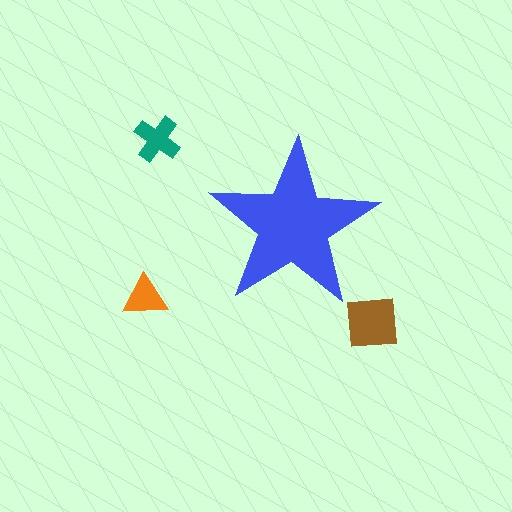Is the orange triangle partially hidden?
No, the orange triangle is fully visible.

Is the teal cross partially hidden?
No, the teal cross is fully visible.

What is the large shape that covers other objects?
A blue star.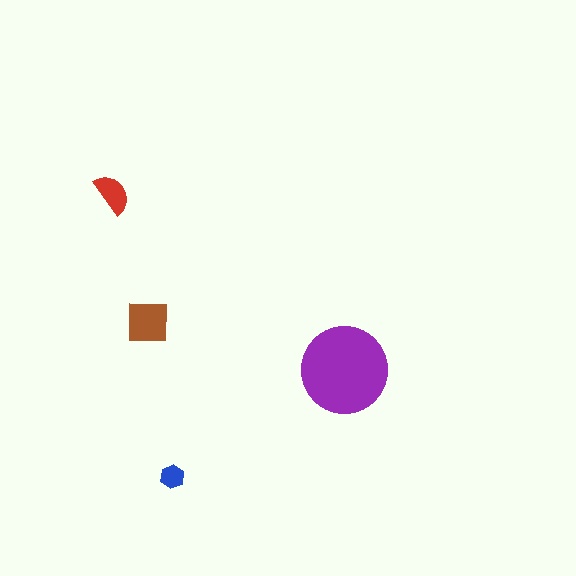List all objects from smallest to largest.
The blue hexagon, the red semicircle, the brown square, the purple circle.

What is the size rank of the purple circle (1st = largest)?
1st.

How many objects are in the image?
There are 4 objects in the image.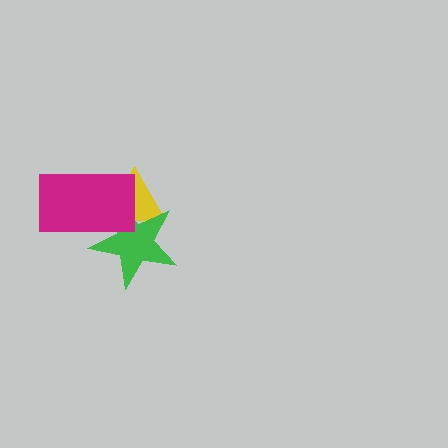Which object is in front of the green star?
The magenta rectangle is in front of the green star.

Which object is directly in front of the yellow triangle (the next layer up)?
The green star is directly in front of the yellow triangle.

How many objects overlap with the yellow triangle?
2 objects overlap with the yellow triangle.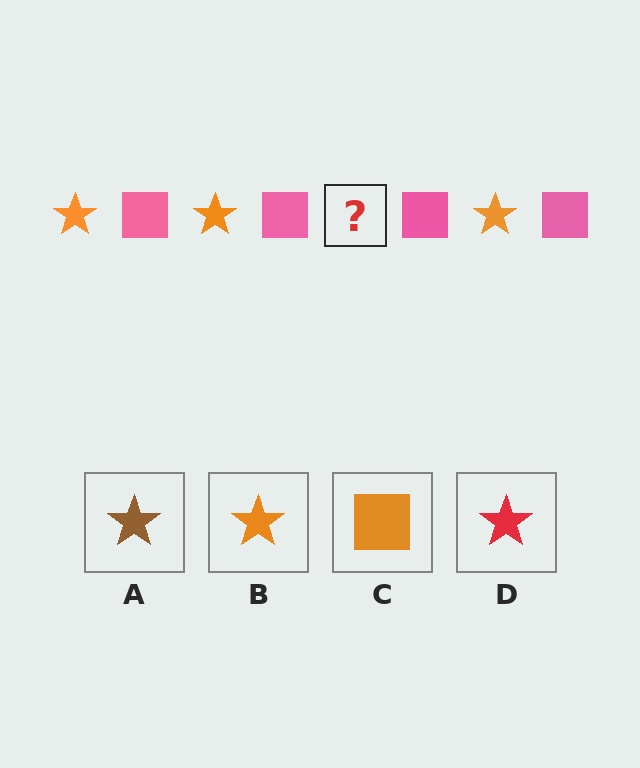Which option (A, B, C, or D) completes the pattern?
B.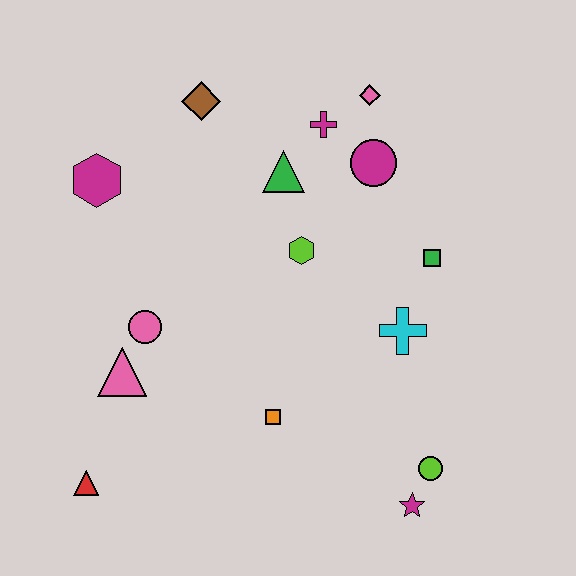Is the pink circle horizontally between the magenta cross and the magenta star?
No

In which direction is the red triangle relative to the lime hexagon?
The red triangle is below the lime hexagon.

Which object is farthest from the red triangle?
The pink diamond is farthest from the red triangle.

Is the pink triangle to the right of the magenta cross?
No